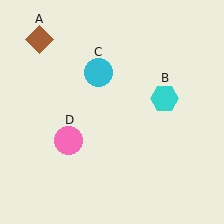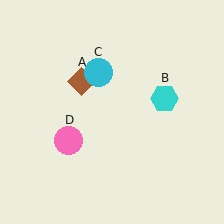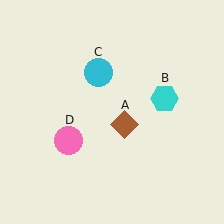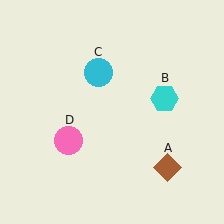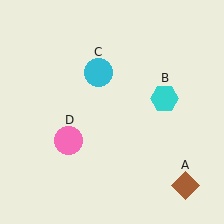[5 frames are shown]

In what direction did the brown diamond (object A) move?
The brown diamond (object A) moved down and to the right.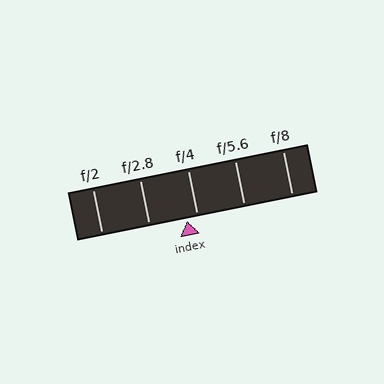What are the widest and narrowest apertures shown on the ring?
The widest aperture shown is f/2 and the narrowest is f/8.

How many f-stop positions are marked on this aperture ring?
There are 5 f-stop positions marked.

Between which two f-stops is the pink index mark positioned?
The index mark is between f/2.8 and f/4.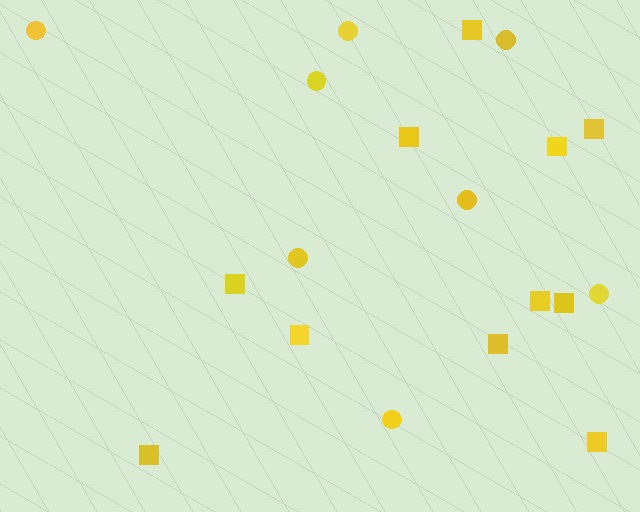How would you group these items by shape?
There are 2 groups: one group of circles (8) and one group of squares (11).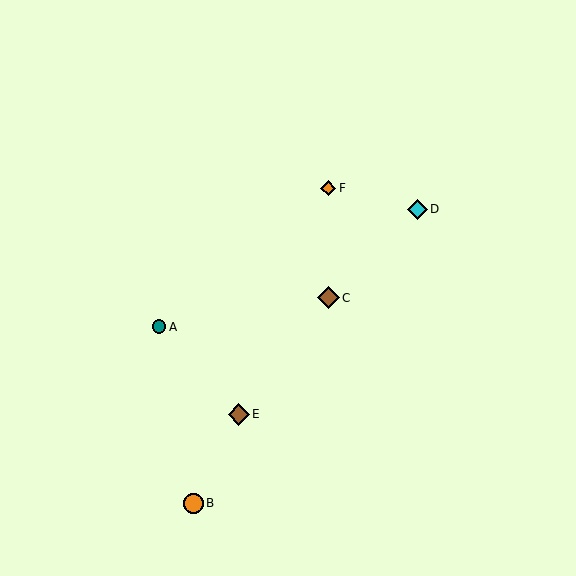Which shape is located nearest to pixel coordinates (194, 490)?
The orange circle (labeled B) at (193, 503) is nearest to that location.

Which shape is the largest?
The brown diamond (labeled C) is the largest.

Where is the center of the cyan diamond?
The center of the cyan diamond is at (417, 209).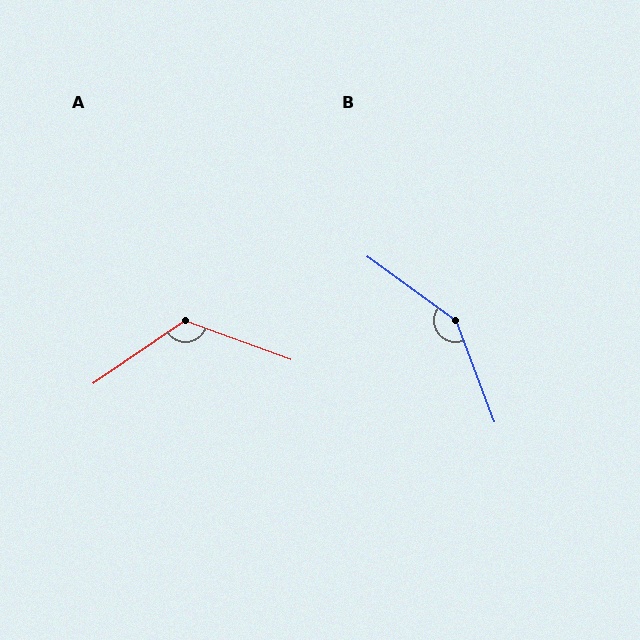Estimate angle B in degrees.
Approximately 147 degrees.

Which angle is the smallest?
A, at approximately 126 degrees.